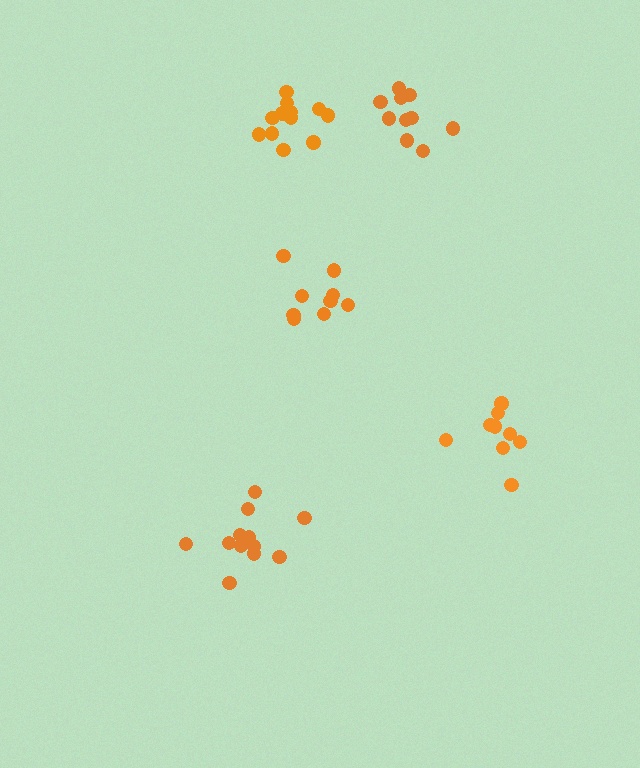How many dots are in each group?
Group 1: 9 dots, Group 2: 13 dots, Group 3: 13 dots, Group 4: 10 dots, Group 5: 9 dots (54 total).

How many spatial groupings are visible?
There are 5 spatial groupings.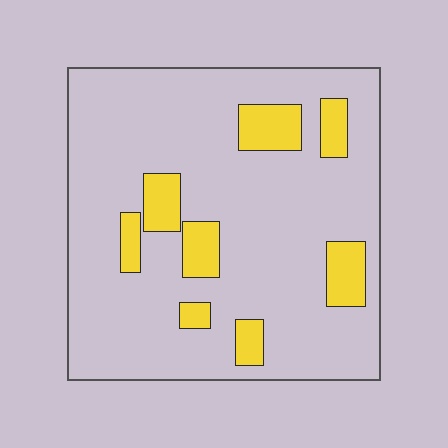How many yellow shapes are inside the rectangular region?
8.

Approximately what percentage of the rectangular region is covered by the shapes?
Approximately 15%.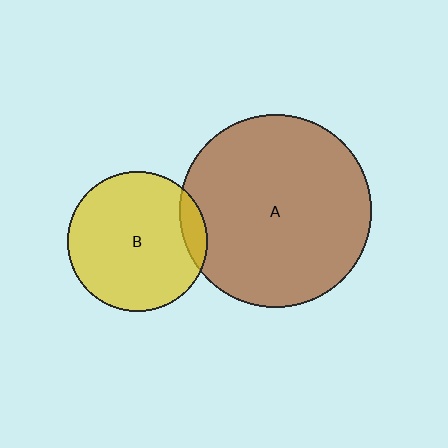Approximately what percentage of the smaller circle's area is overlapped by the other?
Approximately 10%.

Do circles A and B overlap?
Yes.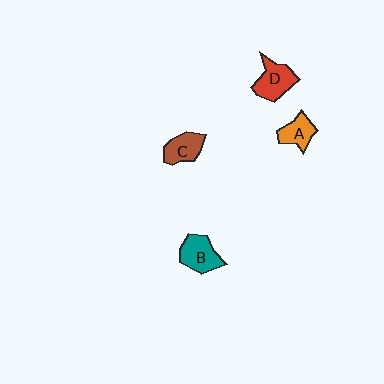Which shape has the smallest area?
Shape A (orange).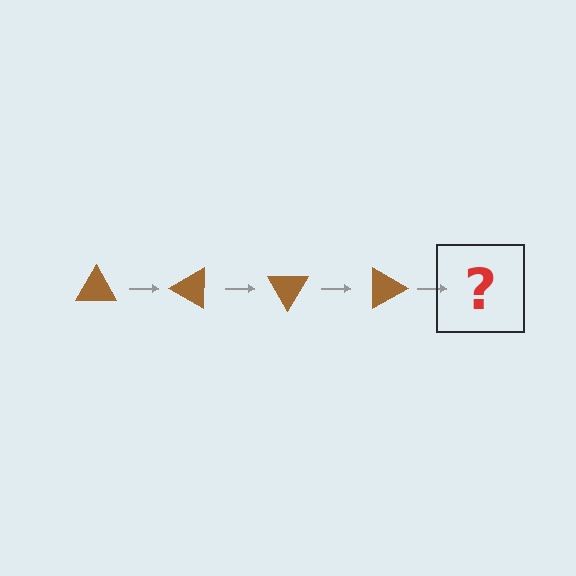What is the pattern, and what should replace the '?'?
The pattern is that the triangle rotates 30 degrees each step. The '?' should be a brown triangle rotated 120 degrees.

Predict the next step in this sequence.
The next step is a brown triangle rotated 120 degrees.